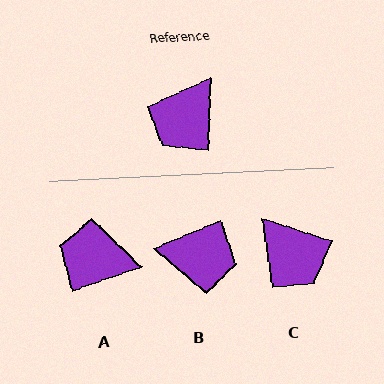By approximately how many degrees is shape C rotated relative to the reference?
Approximately 74 degrees counter-clockwise.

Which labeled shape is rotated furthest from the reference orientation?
B, about 114 degrees away.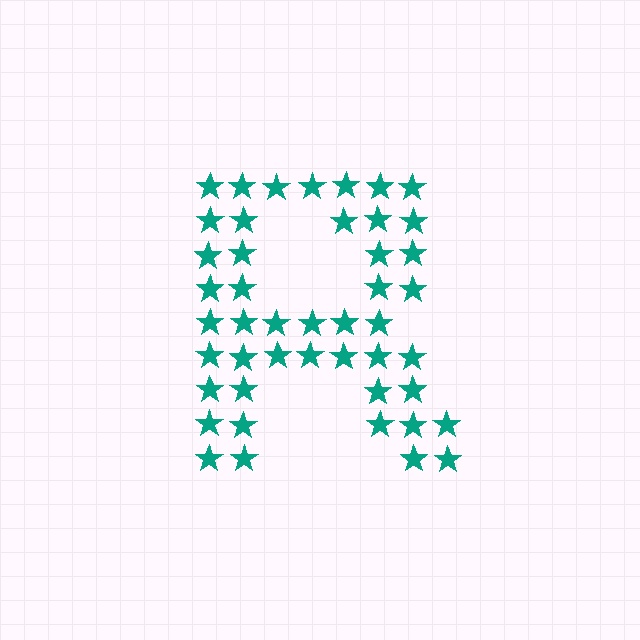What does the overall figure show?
The overall figure shows the letter R.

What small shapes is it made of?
It is made of small stars.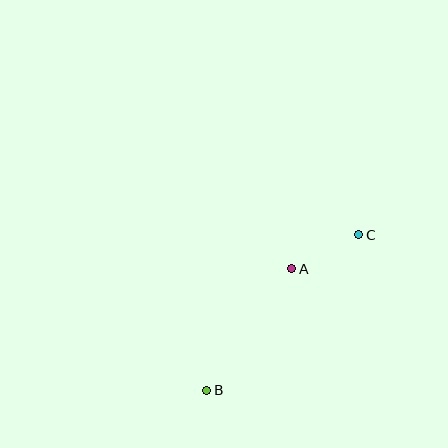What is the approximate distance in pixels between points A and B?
The distance between A and B is approximately 148 pixels.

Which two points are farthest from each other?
Points B and C are farthest from each other.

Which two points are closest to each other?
Points A and C are closest to each other.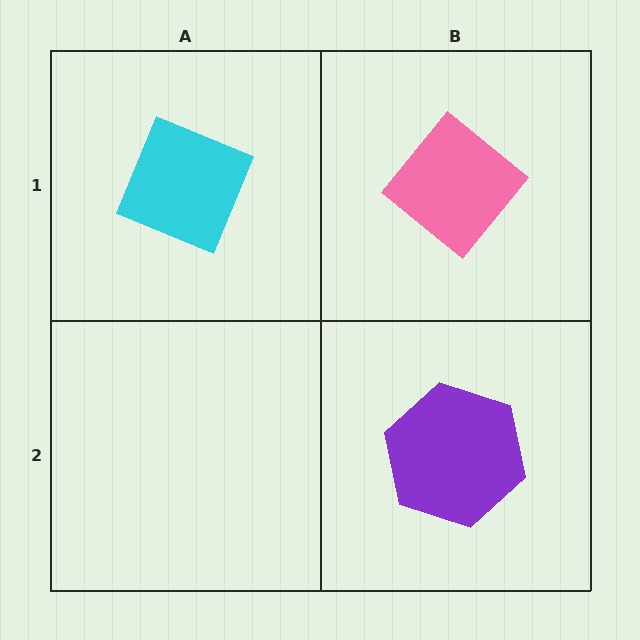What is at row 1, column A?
A cyan diamond.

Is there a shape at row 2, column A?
No, that cell is empty.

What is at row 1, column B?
A pink diamond.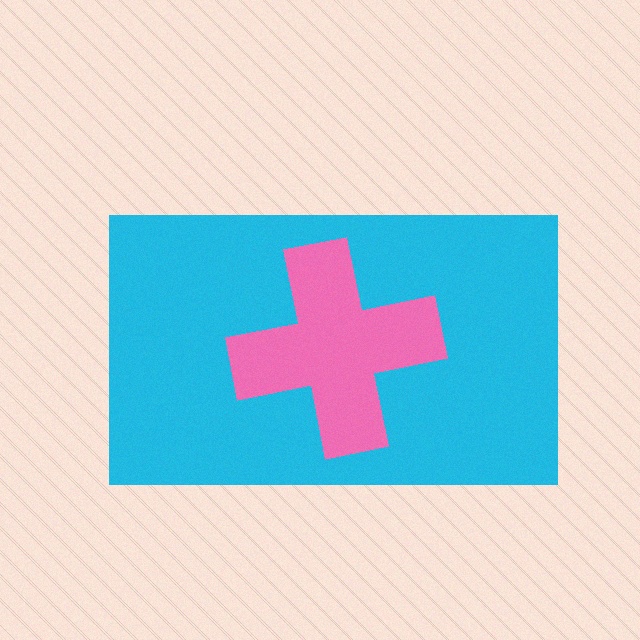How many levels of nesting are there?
2.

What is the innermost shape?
The pink cross.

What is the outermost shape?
The cyan rectangle.